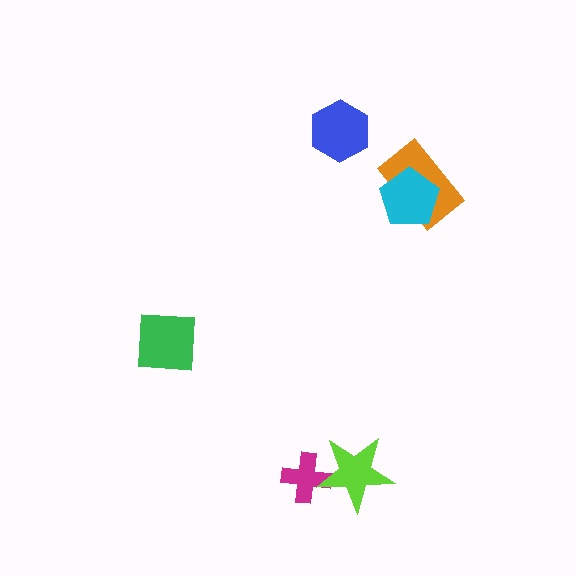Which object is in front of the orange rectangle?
The cyan pentagon is in front of the orange rectangle.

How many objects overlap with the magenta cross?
1 object overlaps with the magenta cross.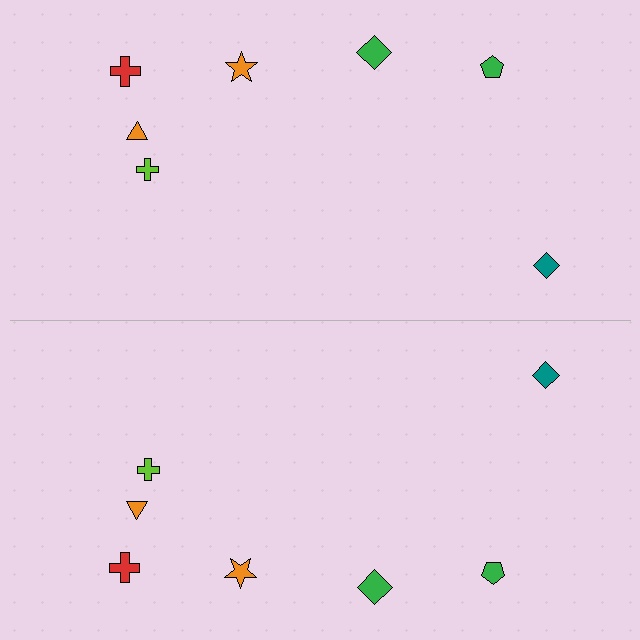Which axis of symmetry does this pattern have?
The pattern has a horizontal axis of symmetry running through the center of the image.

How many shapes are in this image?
There are 14 shapes in this image.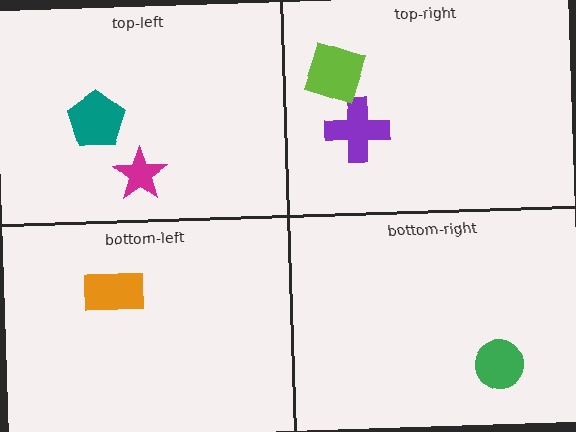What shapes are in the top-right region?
The purple cross, the lime square.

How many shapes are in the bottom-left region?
1.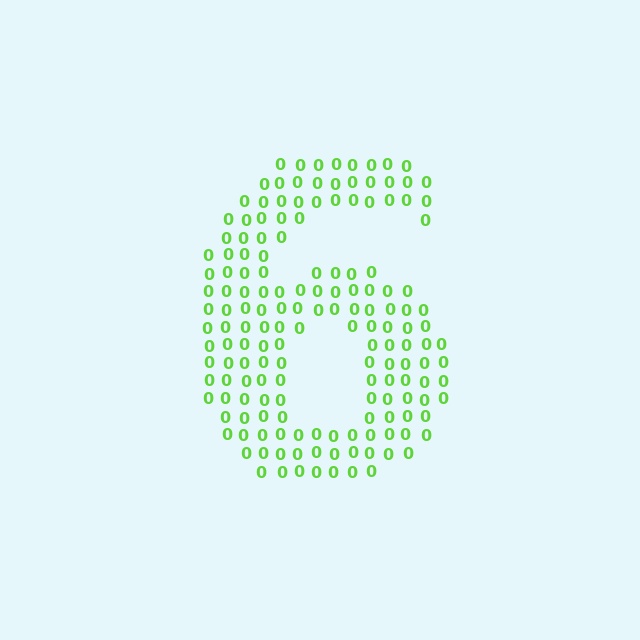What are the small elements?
The small elements are digit 0's.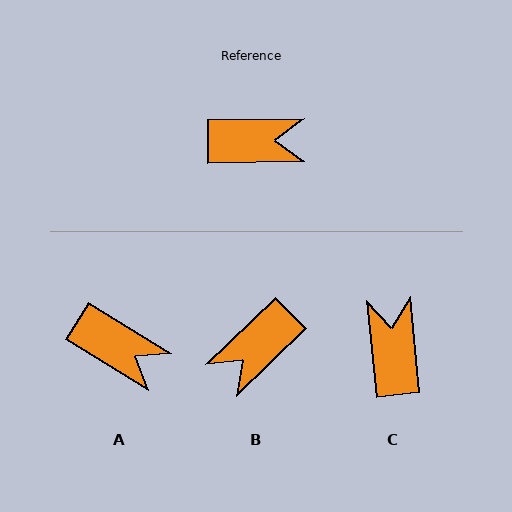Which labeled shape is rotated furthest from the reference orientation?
B, about 137 degrees away.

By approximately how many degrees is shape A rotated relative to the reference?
Approximately 32 degrees clockwise.